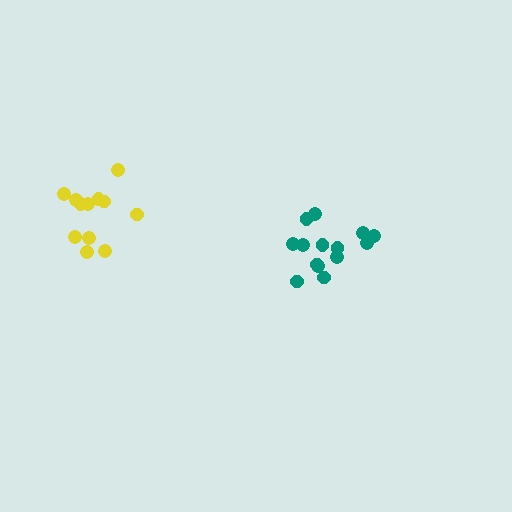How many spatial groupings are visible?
There are 2 spatial groupings.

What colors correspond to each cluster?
The clusters are colored: teal, yellow.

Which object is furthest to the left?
The yellow cluster is leftmost.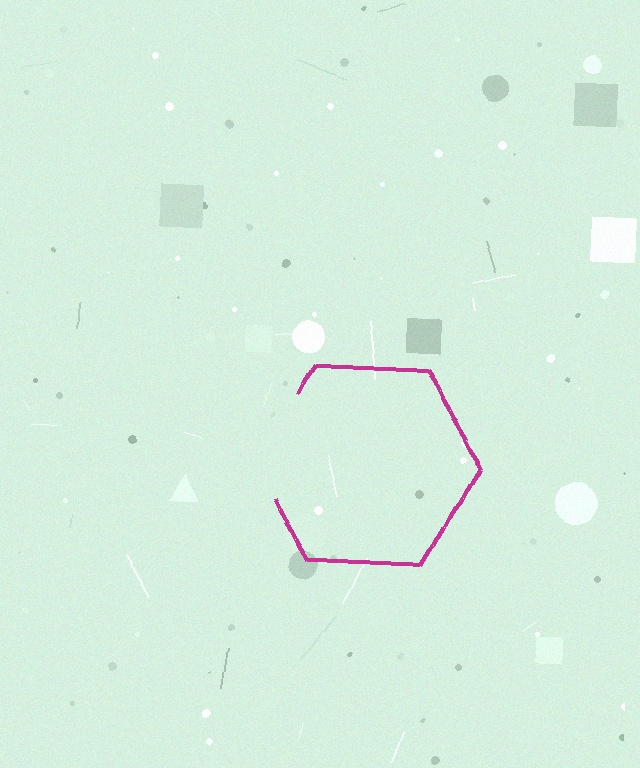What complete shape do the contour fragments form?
The contour fragments form a hexagon.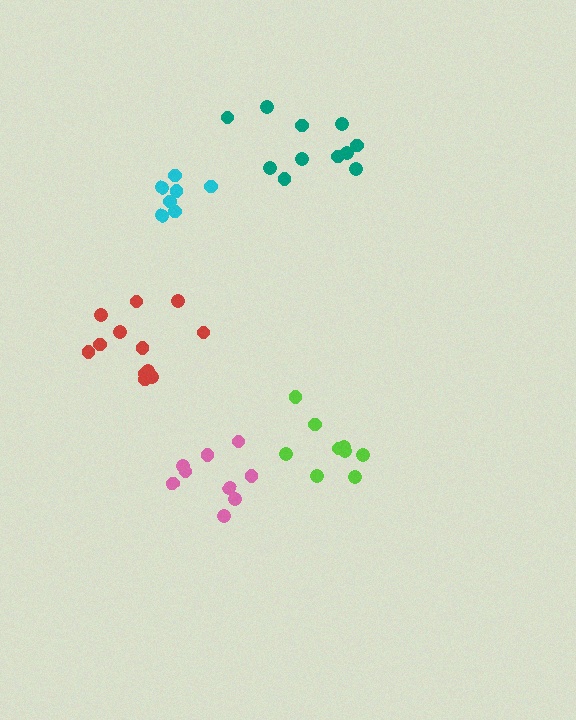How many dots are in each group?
Group 1: 9 dots, Group 2: 7 dots, Group 3: 9 dots, Group 4: 12 dots, Group 5: 11 dots (48 total).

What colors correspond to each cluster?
The clusters are colored: lime, cyan, pink, red, teal.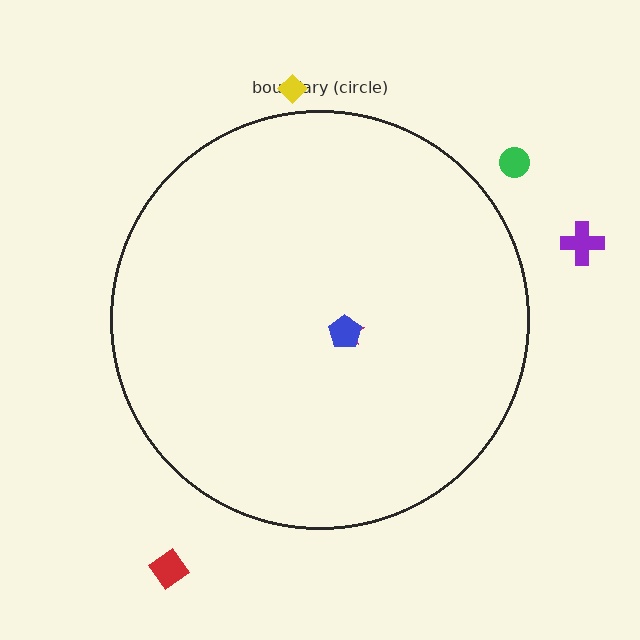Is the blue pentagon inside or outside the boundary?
Inside.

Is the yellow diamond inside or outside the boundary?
Outside.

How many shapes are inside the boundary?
2 inside, 4 outside.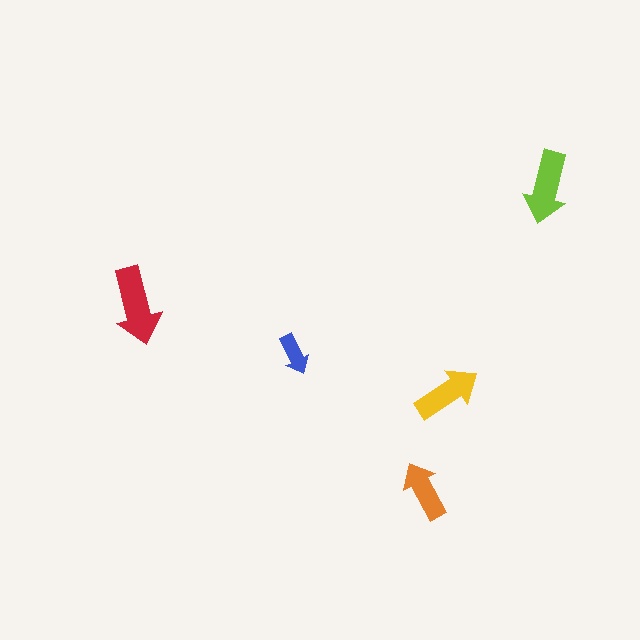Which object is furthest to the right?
The lime arrow is rightmost.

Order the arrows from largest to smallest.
the red one, the lime one, the yellow one, the orange one, the blue one.